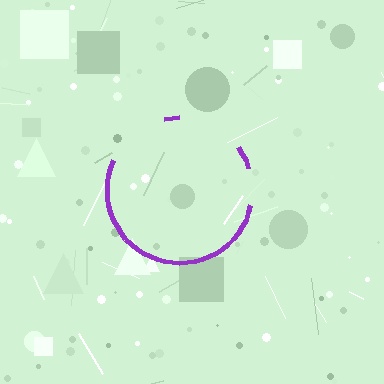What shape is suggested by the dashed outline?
The dashed outline suggests a circle.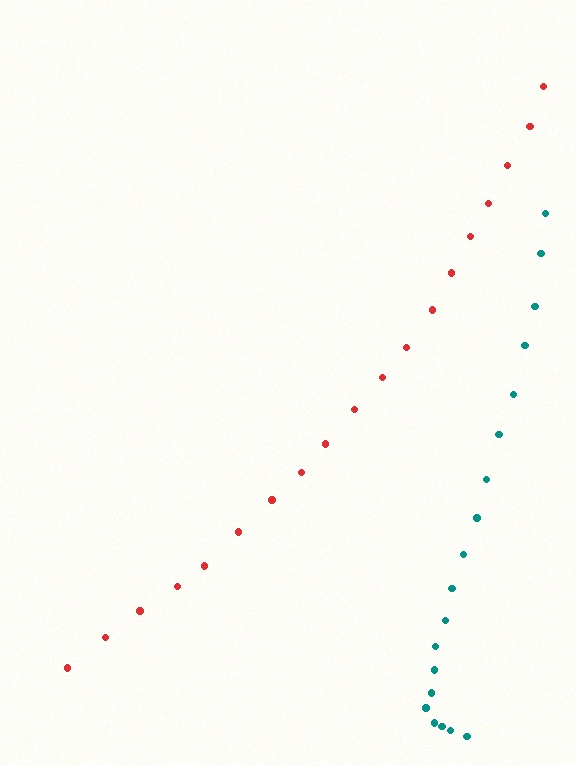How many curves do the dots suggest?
There are 2 distinct paths.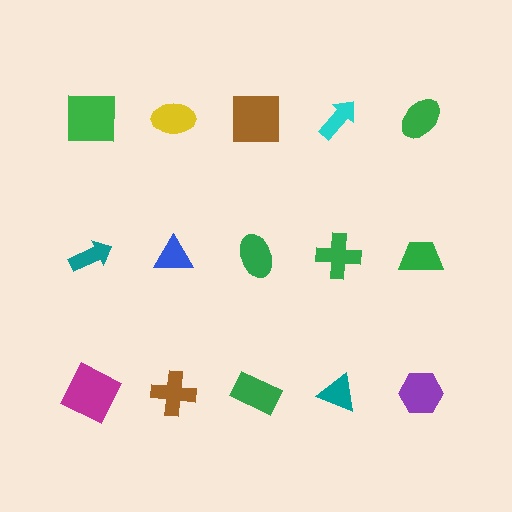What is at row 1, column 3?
A brown square.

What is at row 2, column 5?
A green trapezoid.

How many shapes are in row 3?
5 shapes.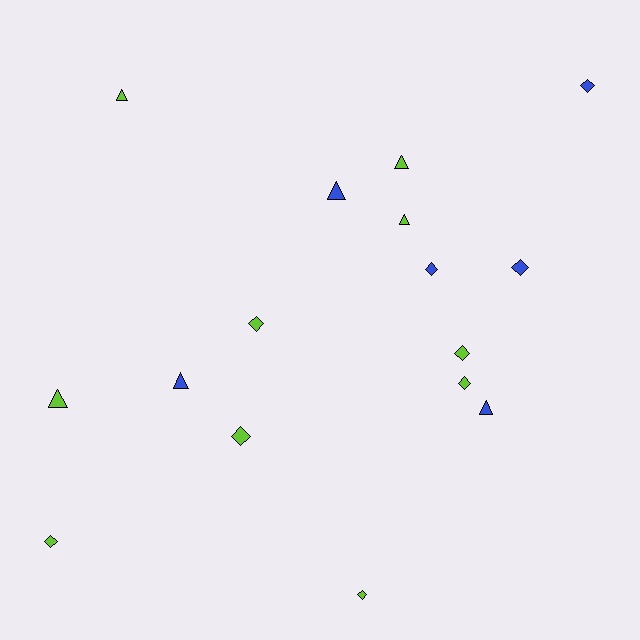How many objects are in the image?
There are 16 objects.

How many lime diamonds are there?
There are 6 lime diamonds.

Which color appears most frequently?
Lime, with 10 objects.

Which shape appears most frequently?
Diamond, with 9 objects.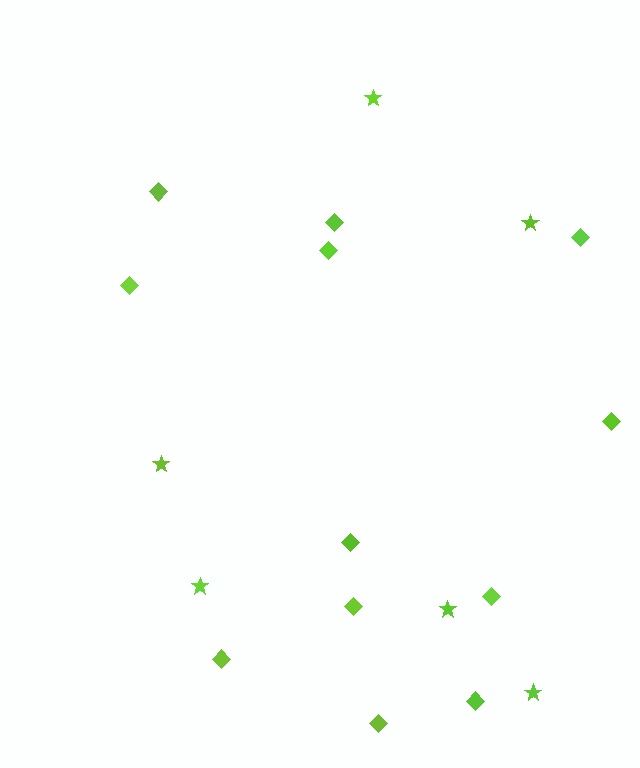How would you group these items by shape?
There are 2 groups: one group of stars (6) and one group of diamonds (12).